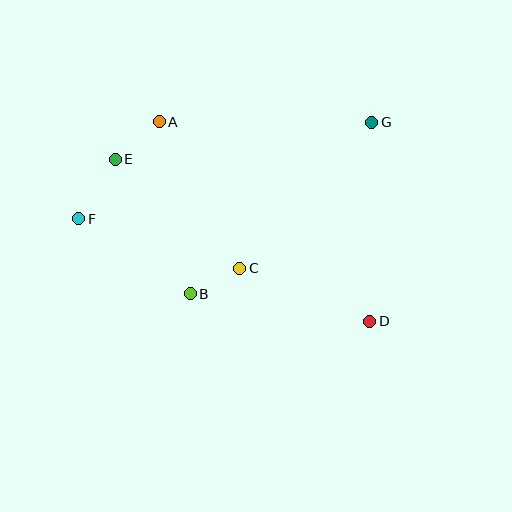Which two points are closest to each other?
Points B and C are closest to each other.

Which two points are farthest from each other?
Points F and G are farthest from each other.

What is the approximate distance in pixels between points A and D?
The distance between A and D is approximately 290 pixels.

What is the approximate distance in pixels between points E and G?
The distance between E and G is approximately 259 pixels.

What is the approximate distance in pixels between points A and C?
The distance between A and C is approximately 167 pixels.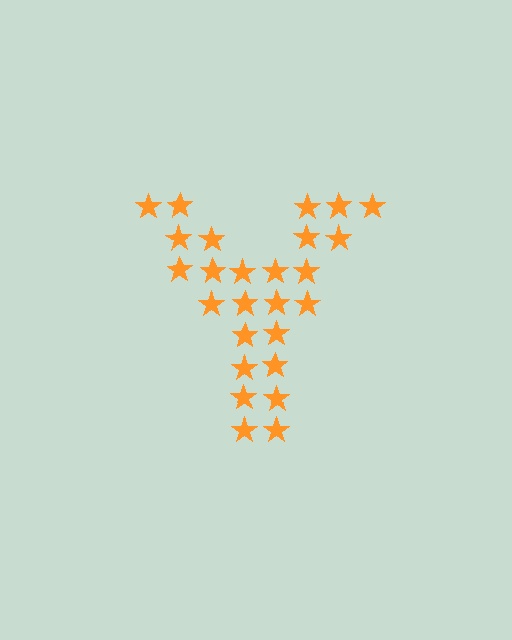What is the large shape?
The large shape is the letter Y.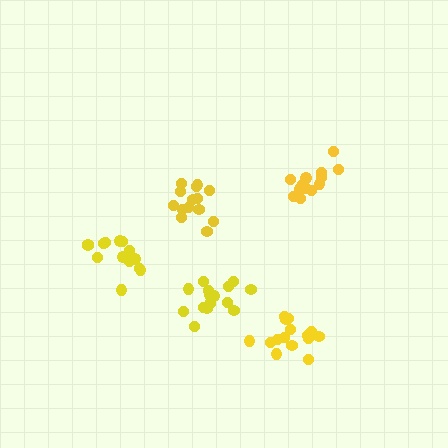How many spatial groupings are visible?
There are 5 spatial groupings.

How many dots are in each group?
Group 1: 14 dots, Group 2: 13 dots, Group 3: 16 dots, Group 4: 14 dots, Group 5: 16 dots (73 total).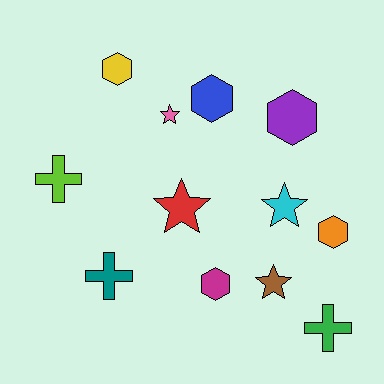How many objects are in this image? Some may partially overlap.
There are 12 objects.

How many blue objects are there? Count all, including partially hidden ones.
There is 1 blue object.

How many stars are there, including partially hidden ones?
There are 4 stars.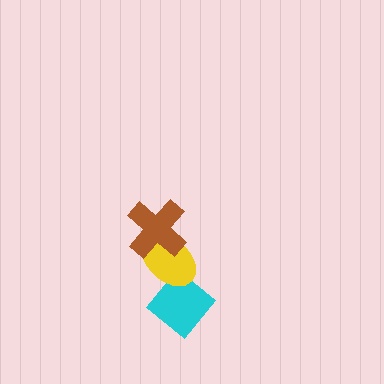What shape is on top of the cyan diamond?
The yellow ellipse is on top of the cyan diamond.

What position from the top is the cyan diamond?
The cyan diamond is 3rd from the top.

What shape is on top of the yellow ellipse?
The brown cross is on top of the yellow ellipse.